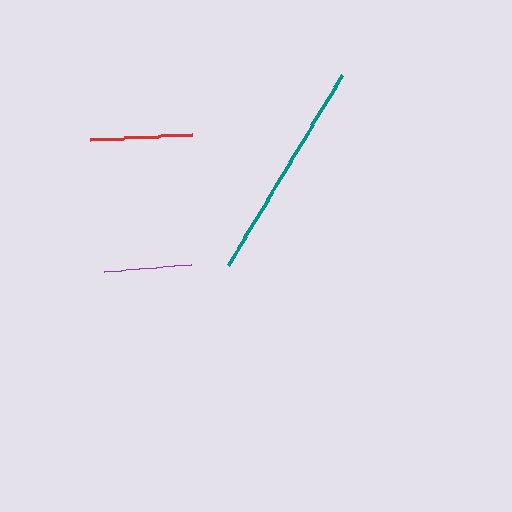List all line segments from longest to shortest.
From longest to shortest: teal, red, purple.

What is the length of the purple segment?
The purple segment is approximately 87 pixels long.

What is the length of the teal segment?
The teal segment is approximately 222 pixels long.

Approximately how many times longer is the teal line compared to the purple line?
The teal line is approximately 2.6 times the length of the purple line.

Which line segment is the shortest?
The purple line is the shortest at approximately 87 pixels.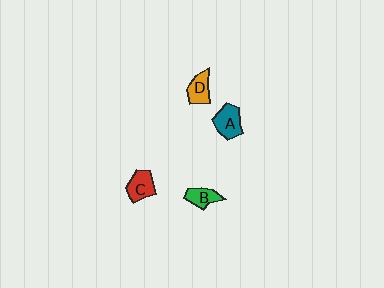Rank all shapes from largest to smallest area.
From largest to smallest: A (teal), C (red), D (orange), B (green).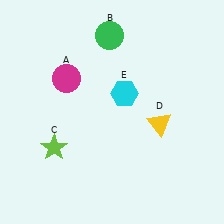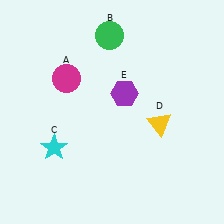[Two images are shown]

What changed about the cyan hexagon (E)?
In Image 1, E is cyan. In Image 2, it changed to purple.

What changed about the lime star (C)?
In Image 1, C is lime. In Image 2, it changed to cyan.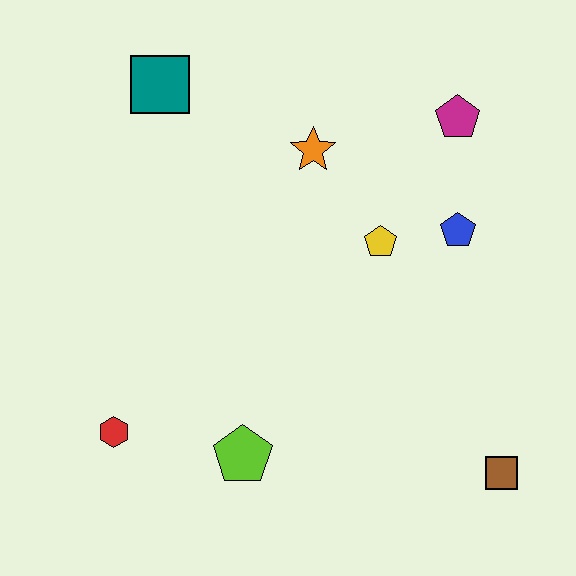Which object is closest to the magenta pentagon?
The blue pentagon is closest to the magenta pentagon.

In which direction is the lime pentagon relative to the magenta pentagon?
The lime pentagon is below the magenta pentagon.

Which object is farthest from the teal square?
The brown square is farthest from the teal square.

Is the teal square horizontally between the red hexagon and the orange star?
Yes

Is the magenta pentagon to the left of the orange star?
No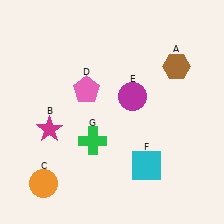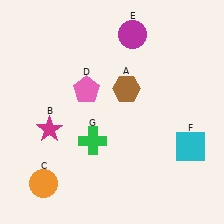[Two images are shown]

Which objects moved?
The objects that moved are: the brown hexagon (A), the magenta circle (E), the cyan square (F).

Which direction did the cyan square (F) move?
The cyan square (F) moved right.